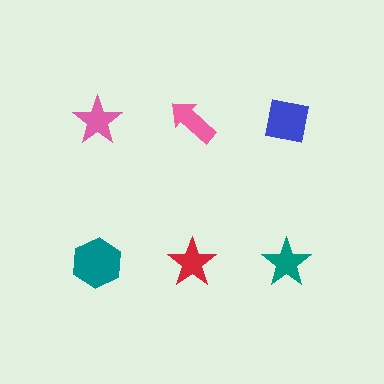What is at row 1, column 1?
A pink star.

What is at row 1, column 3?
A blue square.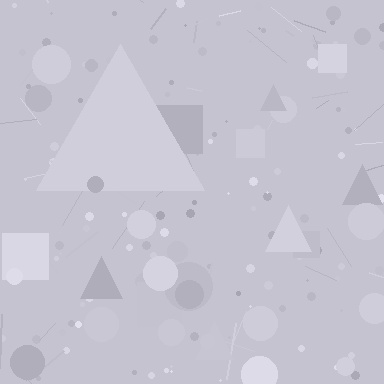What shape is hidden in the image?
A triangle is hidden in the image.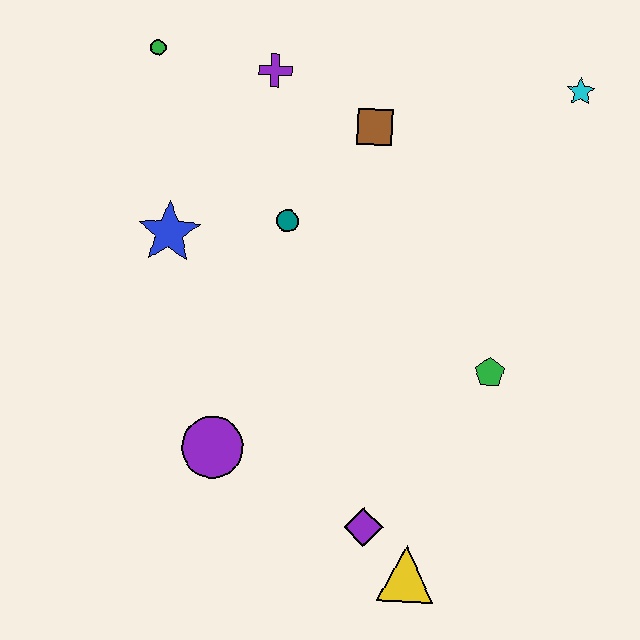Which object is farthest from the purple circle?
The cyan star is farthest from the purple circle.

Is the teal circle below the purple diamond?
No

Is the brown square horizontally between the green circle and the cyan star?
Yes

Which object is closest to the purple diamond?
The yellow triangle is closest to the purple diamond.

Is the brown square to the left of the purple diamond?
Yes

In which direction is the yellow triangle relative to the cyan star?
The yellow triangle is below the cyan star.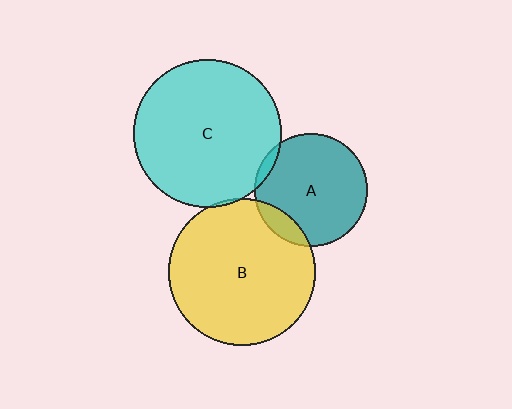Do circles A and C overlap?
Yes.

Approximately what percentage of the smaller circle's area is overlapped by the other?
Approximately 5%.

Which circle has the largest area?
Circle C (cyan).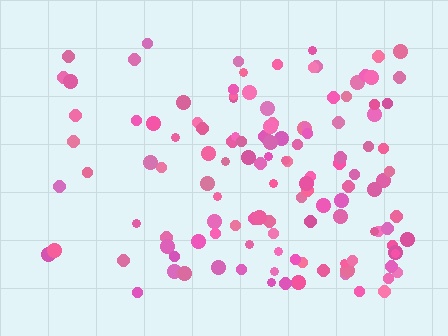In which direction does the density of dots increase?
From left to right, with the right side densest.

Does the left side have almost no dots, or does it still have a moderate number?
Still a moderate number, just noticeably fewer than the right.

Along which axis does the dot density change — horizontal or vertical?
Horizontal.